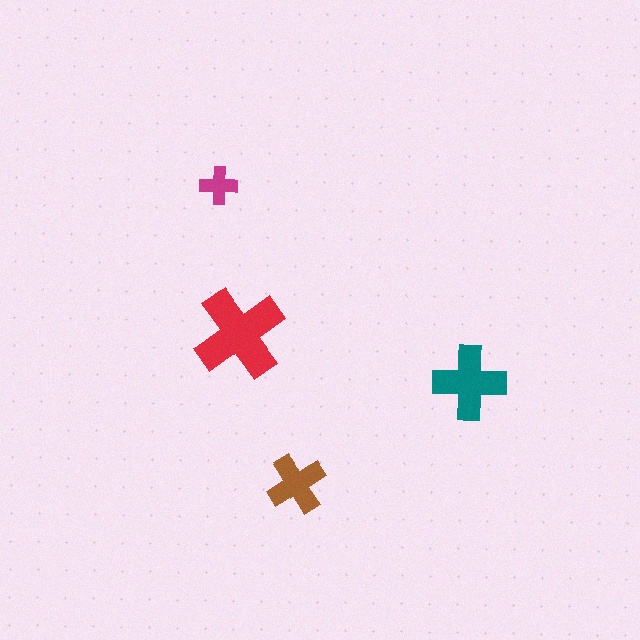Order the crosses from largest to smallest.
the red one, the teal one, the brown one, the magenta one.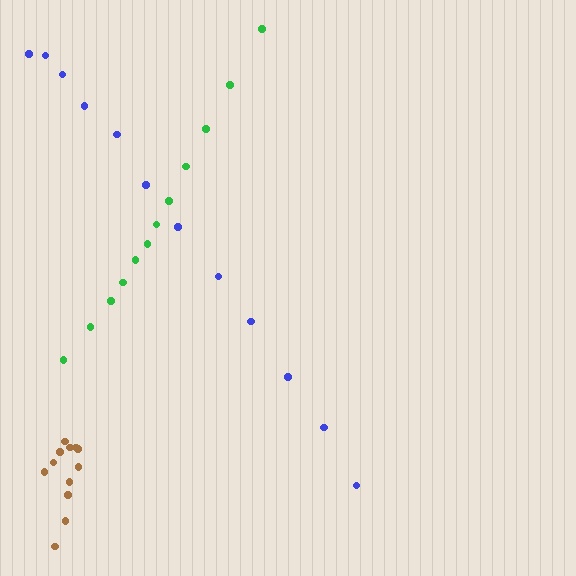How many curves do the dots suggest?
There are 3 distinct paths.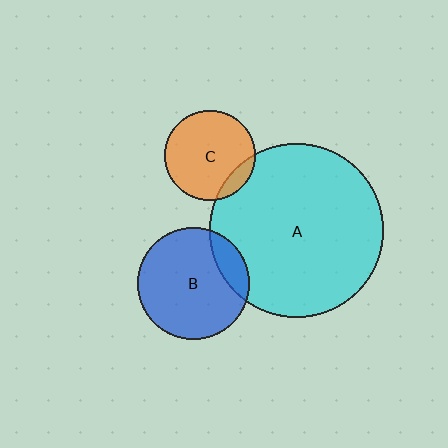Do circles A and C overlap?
Yes.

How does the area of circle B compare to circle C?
Approximately 1.6 times.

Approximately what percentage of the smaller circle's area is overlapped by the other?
Approximately 10%.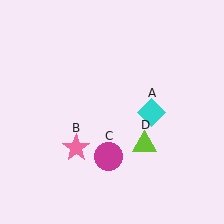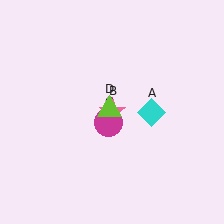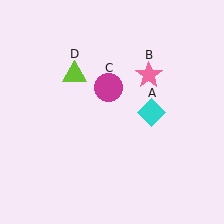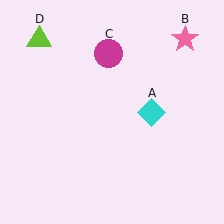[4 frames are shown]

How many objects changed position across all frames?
3 objects changed position: pink star (object B), magenta circle (object C), lime triangle (object D).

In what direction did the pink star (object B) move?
The pink star (object B) moved up and to the right.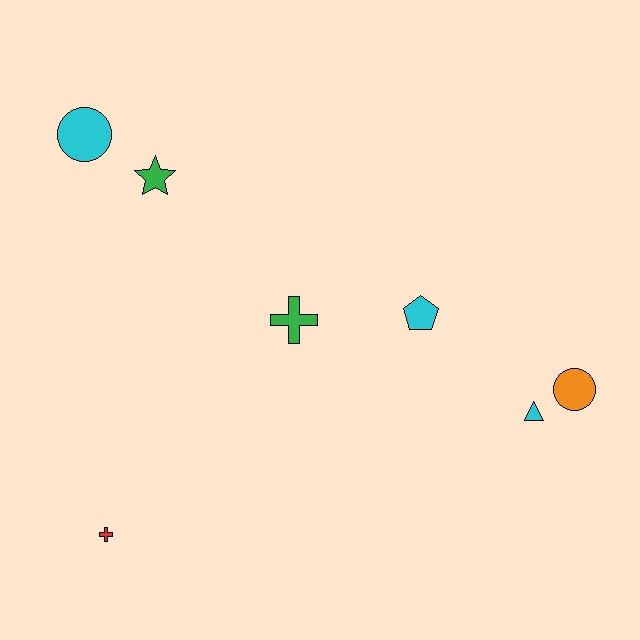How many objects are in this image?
There are 7 objects.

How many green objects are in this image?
There are 2 green objects.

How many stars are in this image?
There is 1 star.